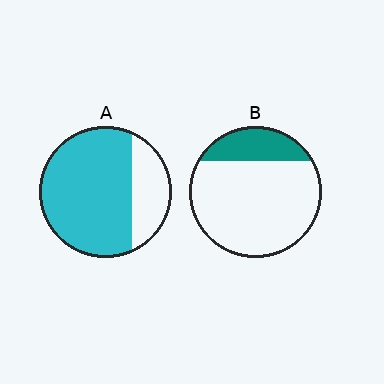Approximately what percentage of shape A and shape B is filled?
A is approximately 75% and B is approximately 20%.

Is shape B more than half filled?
No.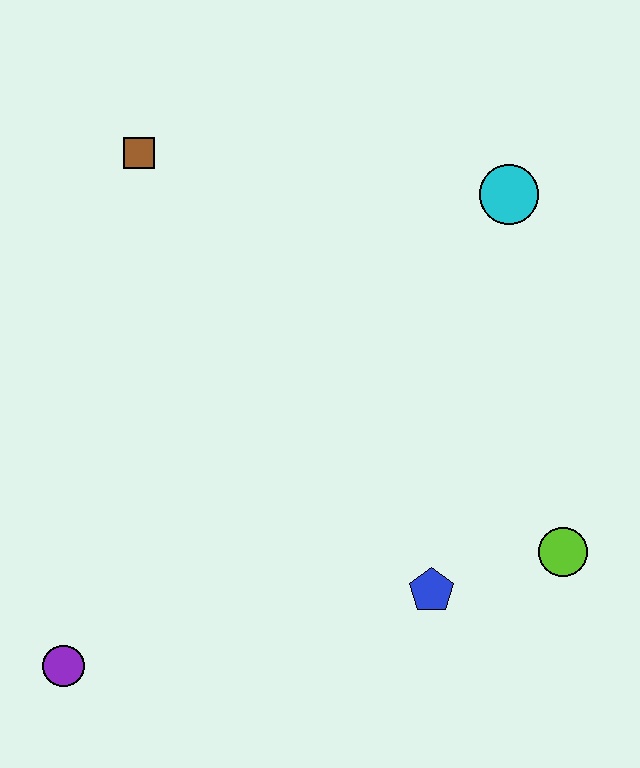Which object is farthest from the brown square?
The lime circle is farthest from the brown square.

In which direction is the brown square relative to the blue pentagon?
The brown square is above the blue pentagon.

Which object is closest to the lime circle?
The blue pentagon is closest to the lime circle.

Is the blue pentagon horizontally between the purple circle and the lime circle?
Yes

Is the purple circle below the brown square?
Yes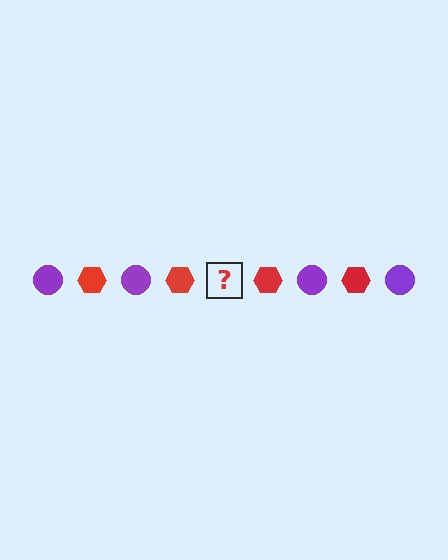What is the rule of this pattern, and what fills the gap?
The rule is that the pattern alternates between purple circle and red hexagon. The gap should be filled with a purple circle.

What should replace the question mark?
The question mark should be replaced with a purple circle.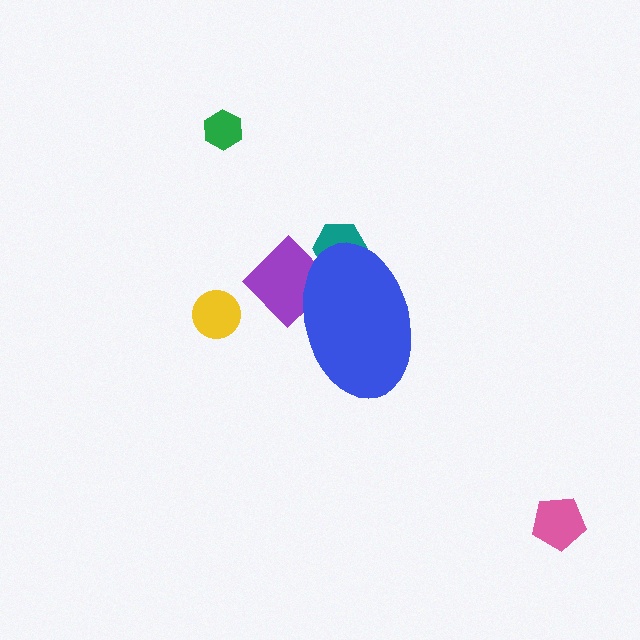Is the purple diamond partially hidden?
Yes, the purple diamond is partially hidden behind the blue ellipse.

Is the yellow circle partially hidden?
No, the yellow circle is fully visible.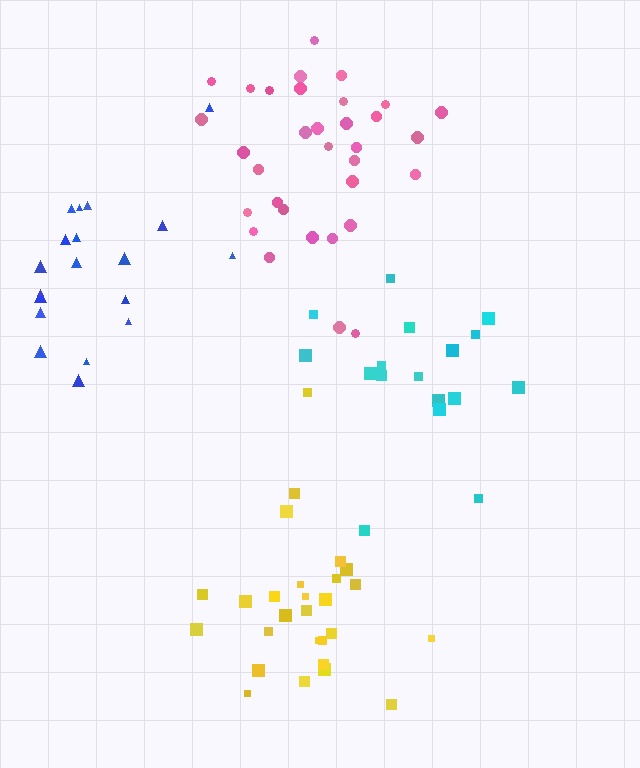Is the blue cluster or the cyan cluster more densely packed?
Cyan.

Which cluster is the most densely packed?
Yellow.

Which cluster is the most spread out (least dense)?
Blue.